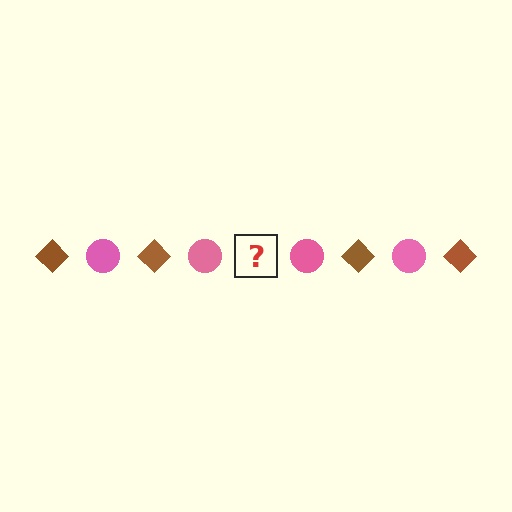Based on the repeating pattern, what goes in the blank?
The blank should be a brown diamond.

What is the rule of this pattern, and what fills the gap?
The rule is that the pattern alternates between brown diamond and pink circle. The gap should be filled with a brown diamond.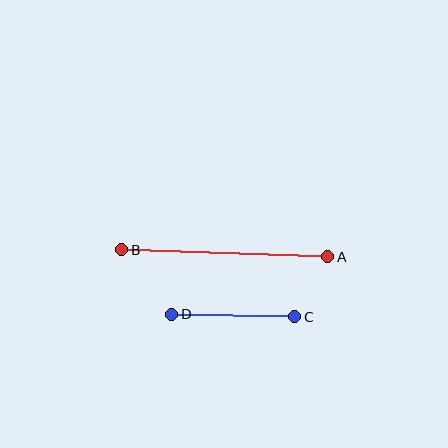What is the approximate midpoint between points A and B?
The midpoint is at approximately (225, 253) pixels.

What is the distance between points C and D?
The distance is approximately 123 pixels.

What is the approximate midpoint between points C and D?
The midpoint is at approximately (233, 315) pixels.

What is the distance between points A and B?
The distance is approximately 206 pixels.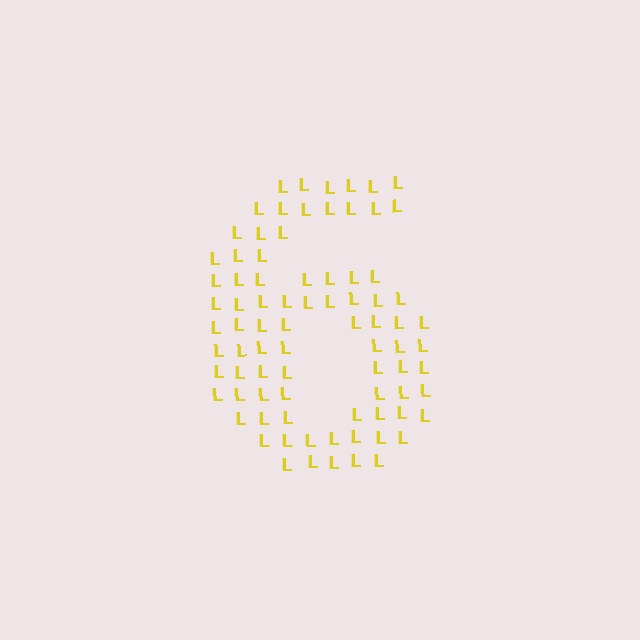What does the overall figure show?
The overall figure shows the digit 6.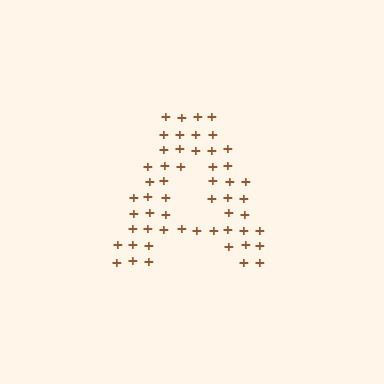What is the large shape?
The large shape is the letter A.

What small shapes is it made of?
It is made of small plus signs.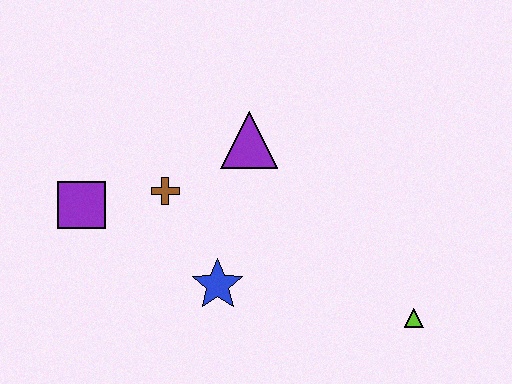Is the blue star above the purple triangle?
No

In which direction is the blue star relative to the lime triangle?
The blue star is to the left of the lime triangle.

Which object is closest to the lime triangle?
The blue star is closest to the lime triangle.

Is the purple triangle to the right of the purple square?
Yes